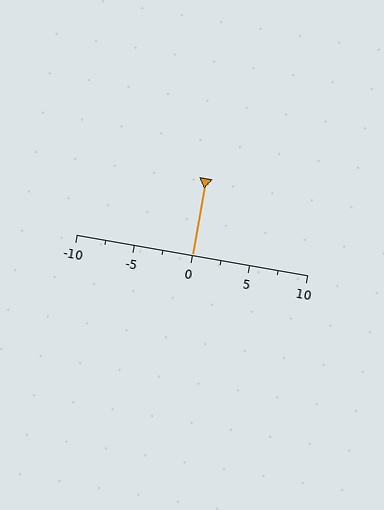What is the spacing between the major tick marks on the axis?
The major ticks are spaced 5 apart.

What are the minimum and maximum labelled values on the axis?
The axis runs from -10 to 10.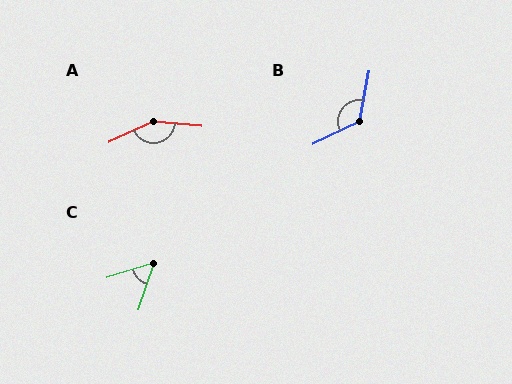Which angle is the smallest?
C, at approximately 55 degrees.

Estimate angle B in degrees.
Approximately 127 degrees.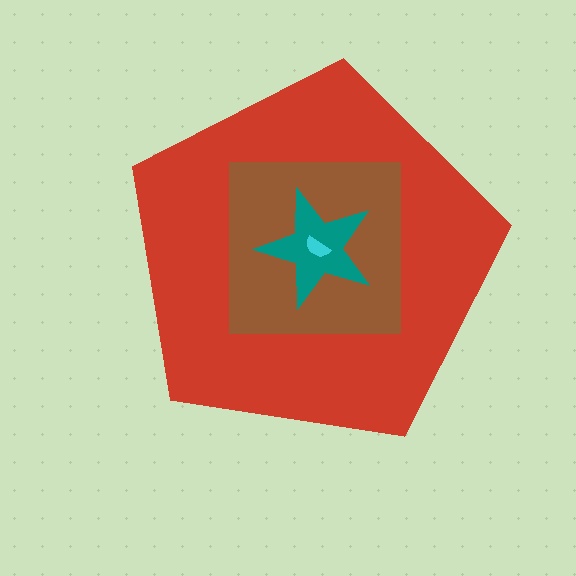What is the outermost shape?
The red pentagon.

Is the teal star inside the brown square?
Yes.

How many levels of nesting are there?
4.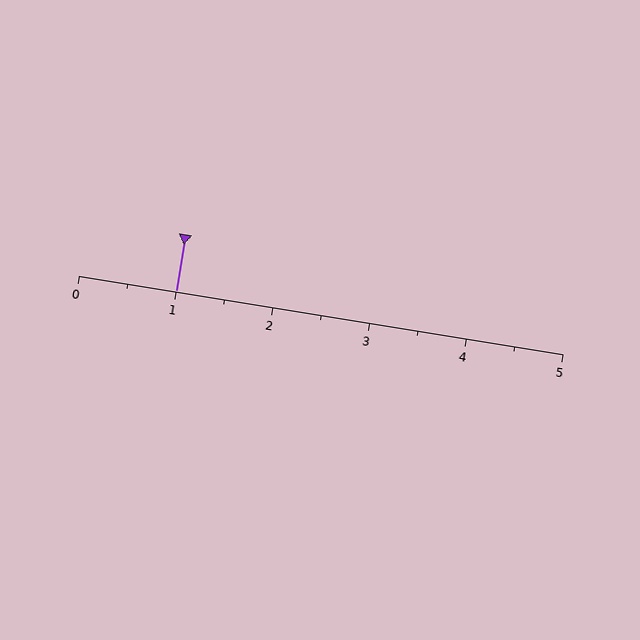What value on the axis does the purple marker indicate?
The marker indicates approximately 1.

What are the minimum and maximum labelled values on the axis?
The axis runs from 0 to 5.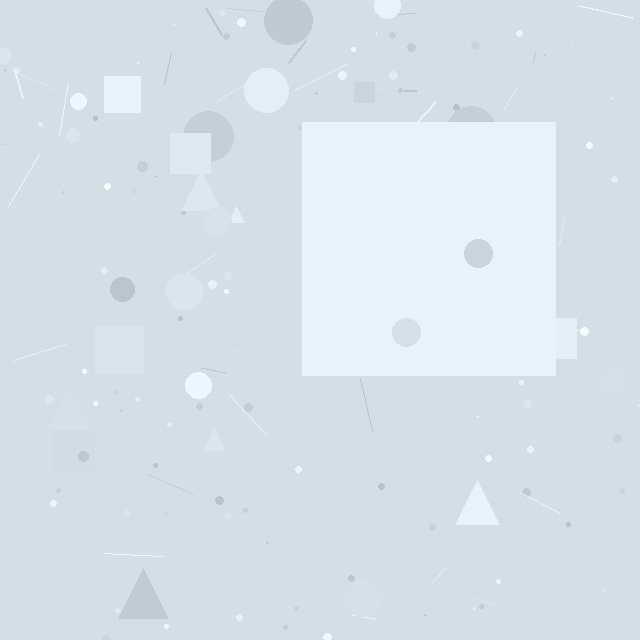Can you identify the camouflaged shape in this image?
The camouflaged shape is a square.